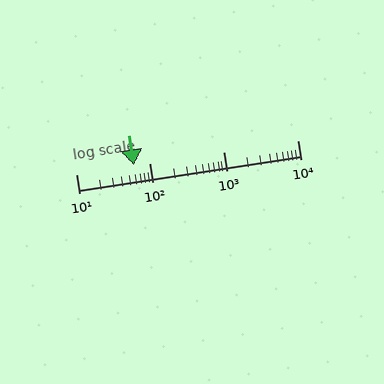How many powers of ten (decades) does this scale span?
The scale spans 3 decades, from 10 to 10000.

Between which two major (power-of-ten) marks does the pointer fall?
The pointer is between 10 and 100.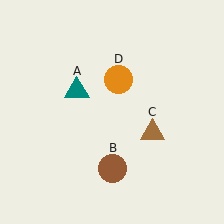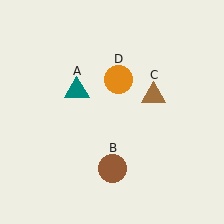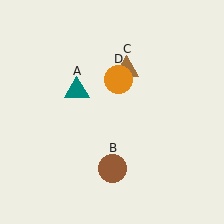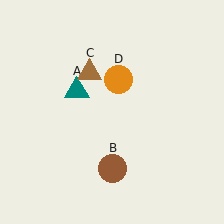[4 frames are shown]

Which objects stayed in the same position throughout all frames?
Teal triangle (object A) and brown circle (object B) and orange circle (object D) remained stationary.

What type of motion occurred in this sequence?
The brown triangle (object C) rotated counterclockwise around the center of the scene.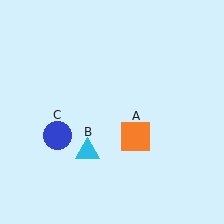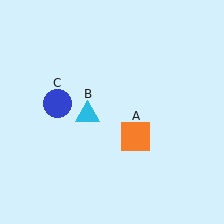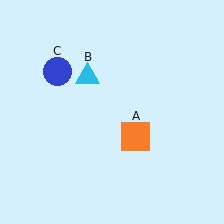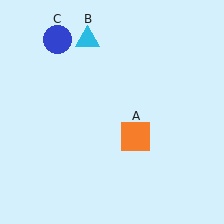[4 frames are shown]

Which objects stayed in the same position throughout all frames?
Orange square (object A) remained stationary.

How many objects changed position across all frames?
2 objects changed position: cyan triangle (object B), blue circle (object C).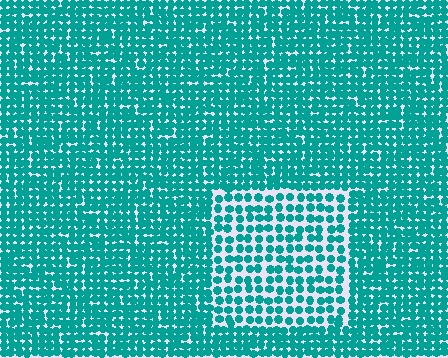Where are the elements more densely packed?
The elements are more densely packed outside the rectangle boundary.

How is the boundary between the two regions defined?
The boundary is defined by a change in element density (approximately 1.8x ratio). All elements are the same color, size, and shape.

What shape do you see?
I see a rectangle.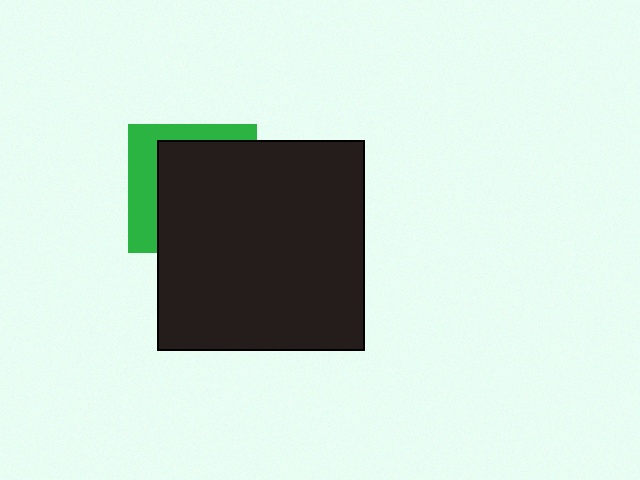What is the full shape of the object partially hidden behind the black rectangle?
The partially hidden object is a green square.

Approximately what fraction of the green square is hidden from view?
Roughly 67% of the green square is hidden behind the black rectangle.